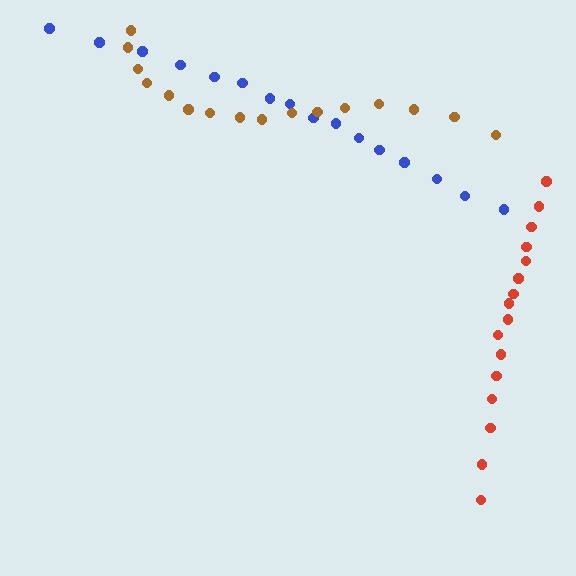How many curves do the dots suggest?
There are 3 distinct paths.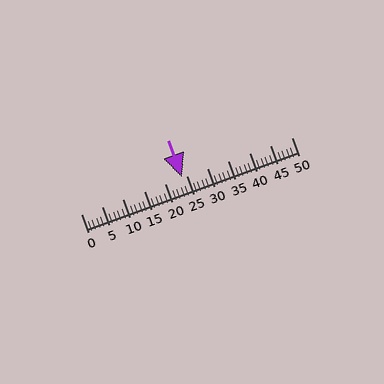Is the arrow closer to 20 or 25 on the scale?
The arrow is closer to 25.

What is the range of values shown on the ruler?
The ruler shows values from 0 to 50.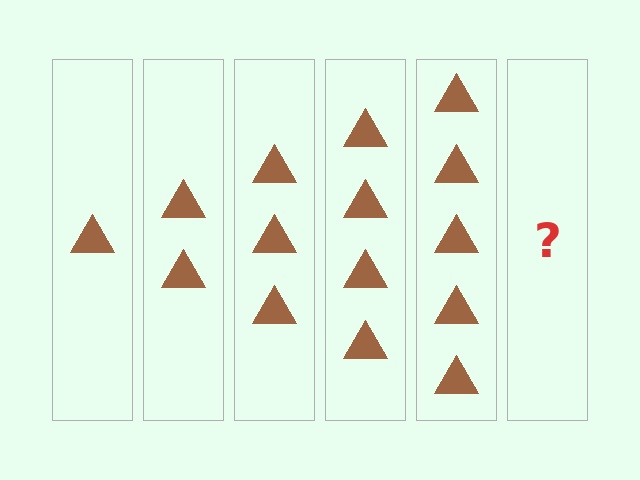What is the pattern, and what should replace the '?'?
The pattern is that each step adds one more triangle. The '?' should be 6 triangles.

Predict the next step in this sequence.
The next step is 6 triangles.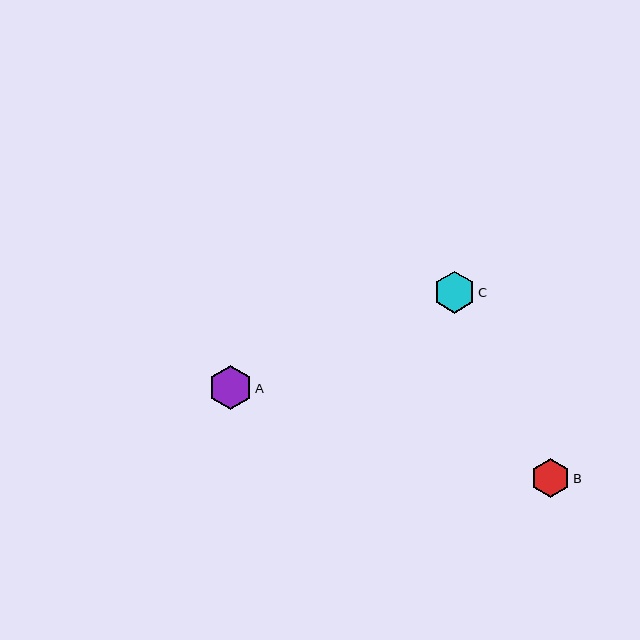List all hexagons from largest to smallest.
From largest to smallest: A, C, B.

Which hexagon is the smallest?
Hexagon B is the smallest with a size of approximately 39 pixels.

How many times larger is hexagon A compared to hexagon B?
Hexagon A is approximately 1.1 times the size of hexagon B.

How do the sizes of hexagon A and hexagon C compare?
Hexagon A and hexagon C are approximately the same size.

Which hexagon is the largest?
Hexagon A is the largest with a size of approximately 44 pixels.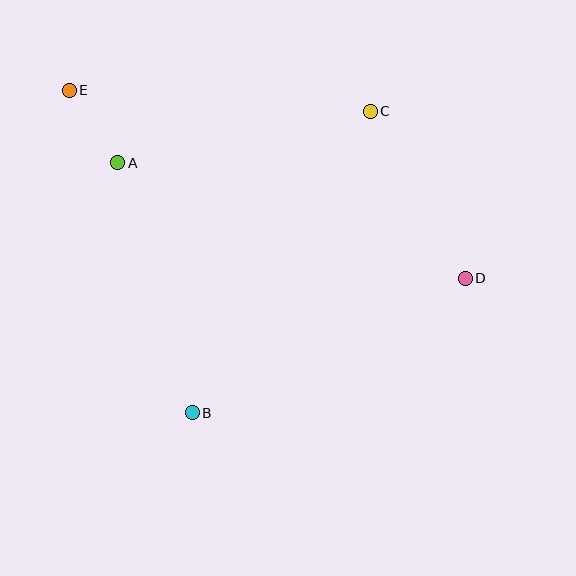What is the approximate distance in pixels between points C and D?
The distance between C and D is approximately 192 pixels.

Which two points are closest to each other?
Points A and E are closest to each other.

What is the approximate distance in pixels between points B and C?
The distance between B and C is approximately 350 pixels.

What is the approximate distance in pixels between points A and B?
The distance between A and B is approximately 261 pixels.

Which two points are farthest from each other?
Points D and E are farthest from each other.